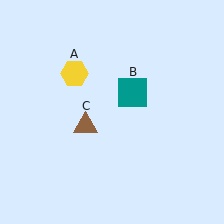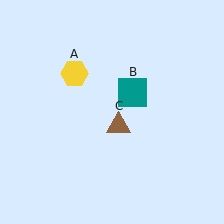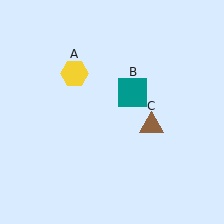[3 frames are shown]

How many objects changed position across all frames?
1 object changed position: brown triangle (object C).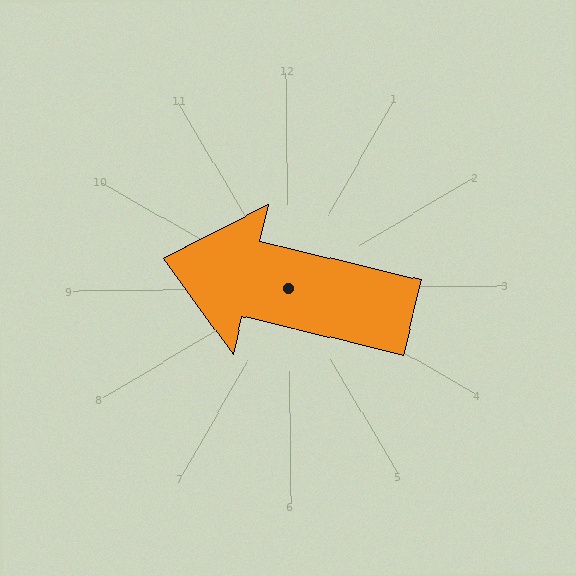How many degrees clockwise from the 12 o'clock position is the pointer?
Approximately 284 degrees.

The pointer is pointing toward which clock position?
Roughly 9 o'clock.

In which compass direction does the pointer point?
West.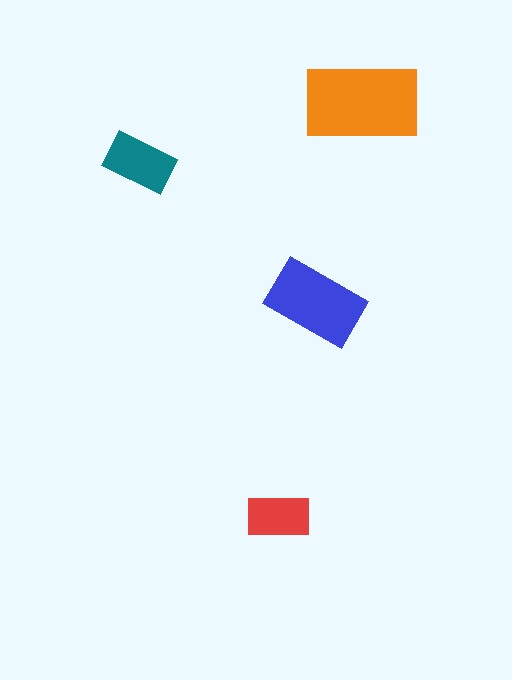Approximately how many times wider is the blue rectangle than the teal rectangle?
About 1.5 times wider.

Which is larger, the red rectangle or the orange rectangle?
The orange one.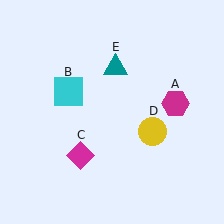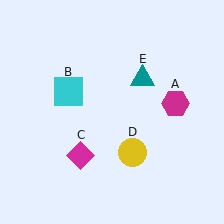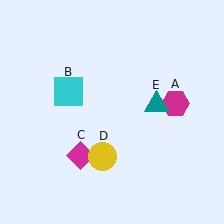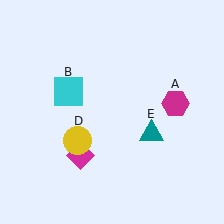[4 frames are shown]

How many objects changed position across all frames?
2 objects changed position: yellow circle (object D), teal triangle (object E).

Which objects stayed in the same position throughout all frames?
Magenta hexagon (object A) and cyan square (object B) and magenta diamond (object C) remained stationary.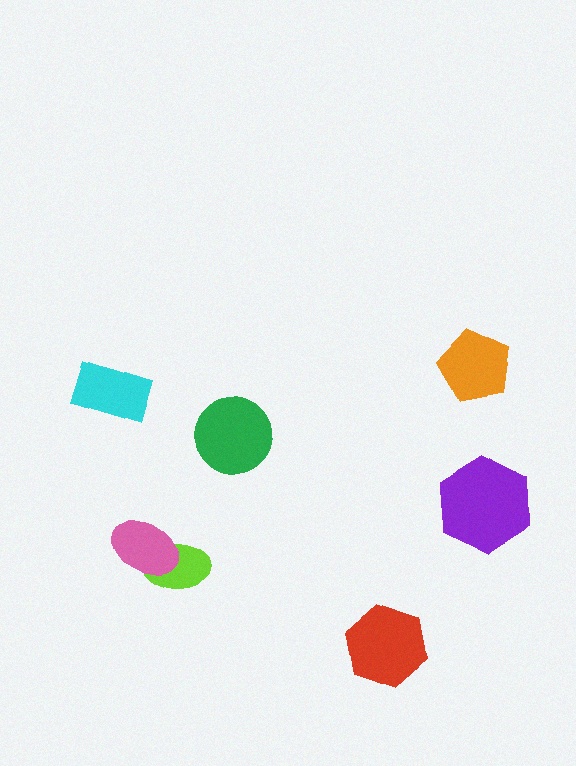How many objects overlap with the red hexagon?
0 objects overlap with the red hexagon.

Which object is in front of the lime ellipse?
The pink ellipse is in front of the lime ellipse.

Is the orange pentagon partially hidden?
No, no other shape covers it.